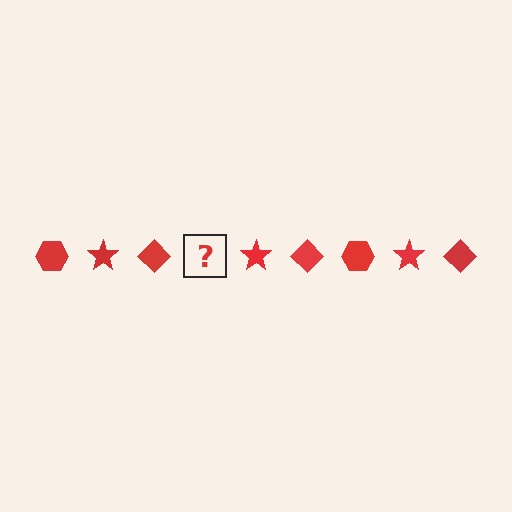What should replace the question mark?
The question mark should be replaced with a red hexagon.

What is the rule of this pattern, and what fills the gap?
The rule is that the pattern cycles through hexagon, star, diamond shapes in red. The gap should be filled with a red hexagon.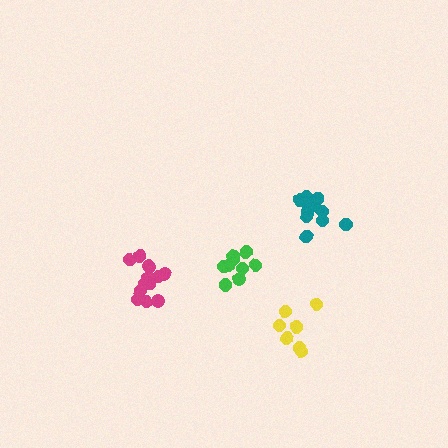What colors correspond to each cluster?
The clusters are colored: magenta, yellow, green, teal.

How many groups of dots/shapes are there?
There are 4 groups.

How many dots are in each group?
Group 1: 12 dots, Group 2: 7 dots, Group 3: 9 dots, Group 4: 11 dots (39 total).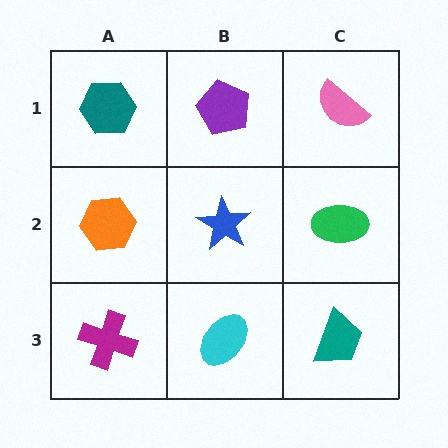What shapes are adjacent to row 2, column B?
A purple pentagon (row 1, column B), a cyan ellipse (row 3, column B), an orange hexagon (row 2, column A), a green ellipse (row 2, column C).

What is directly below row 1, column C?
A green ellipse.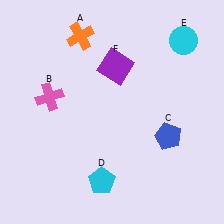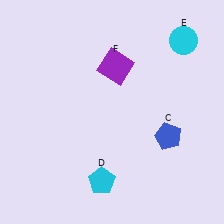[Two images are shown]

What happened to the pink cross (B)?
The pink cross (B) was removed in Image 2. It was in the top-left area of Image 1.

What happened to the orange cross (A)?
The orange cross (A) was removed in Image 2. It was in the top-left area of Image 1.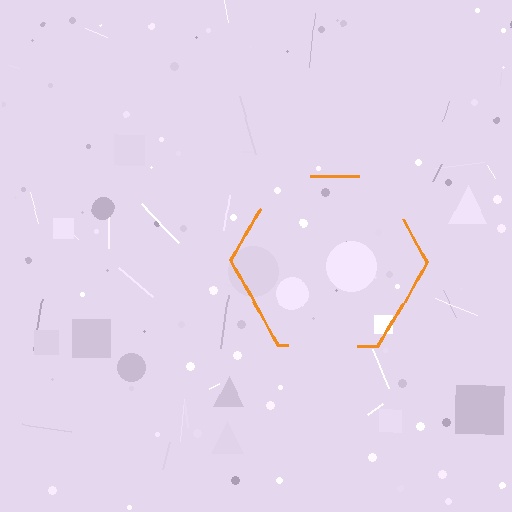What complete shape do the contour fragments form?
The contour fragments form a hexagon.